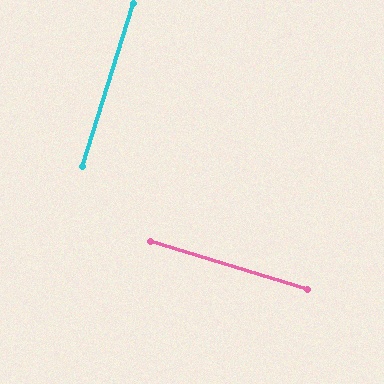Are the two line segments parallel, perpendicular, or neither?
Perpendicular — they meet at approximately 89°.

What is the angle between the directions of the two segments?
Approximately 89 degrees.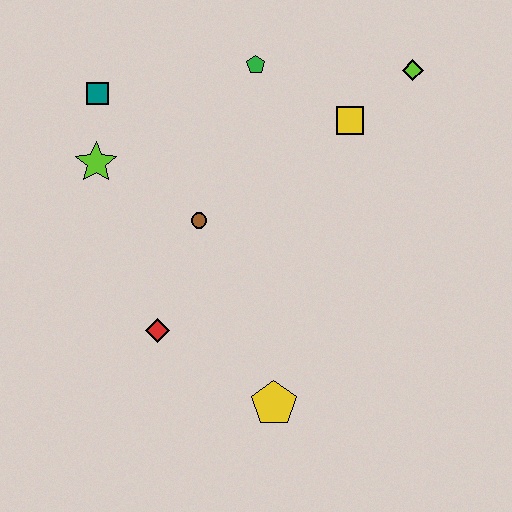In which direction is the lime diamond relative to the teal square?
The lime diamond is to the right of the teal square.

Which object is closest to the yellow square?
The lime diamond is closest to the yellow square.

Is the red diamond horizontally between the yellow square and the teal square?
Yes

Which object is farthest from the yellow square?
The yellow pentagon is farthest from the yellow square.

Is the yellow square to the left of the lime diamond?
Yes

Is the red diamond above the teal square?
No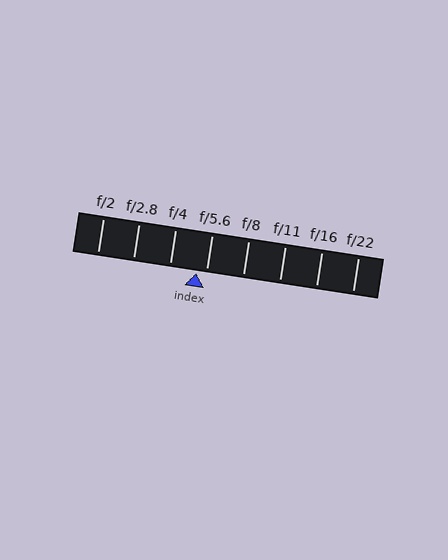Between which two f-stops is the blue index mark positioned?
The index mark is between f/4 and f/5.6.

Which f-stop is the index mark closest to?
The index mark is closest to f/5.6.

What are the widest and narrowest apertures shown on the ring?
The widest aperture shown is f/2 and the narrowest is f/22.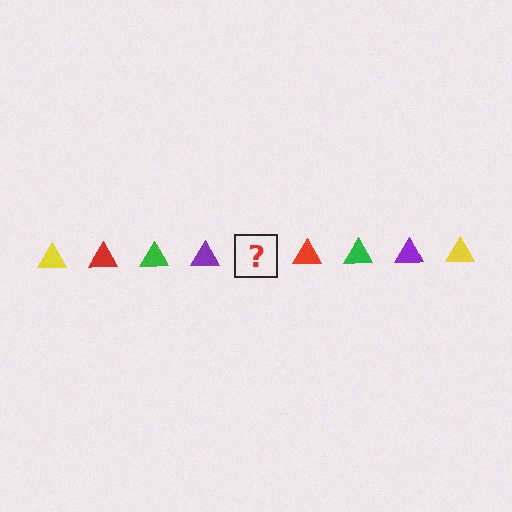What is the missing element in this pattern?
The missing element is a yellow triangle.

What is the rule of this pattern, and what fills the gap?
The rule is that the pattern cycles through yellow, red, green, purple triangles. The gap should be filled with a yellow triangle.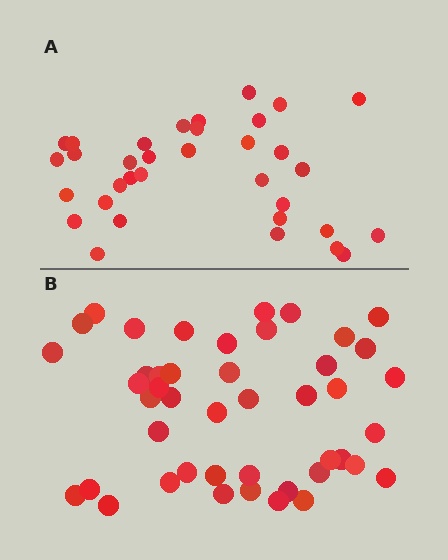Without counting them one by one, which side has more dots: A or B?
Region B (the bottom region) has more dots.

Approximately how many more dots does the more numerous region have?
Region B has roughly 12 or so more dots than region A.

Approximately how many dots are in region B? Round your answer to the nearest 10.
About 40 dots. (The exact count is 45, which rounds to 40.)